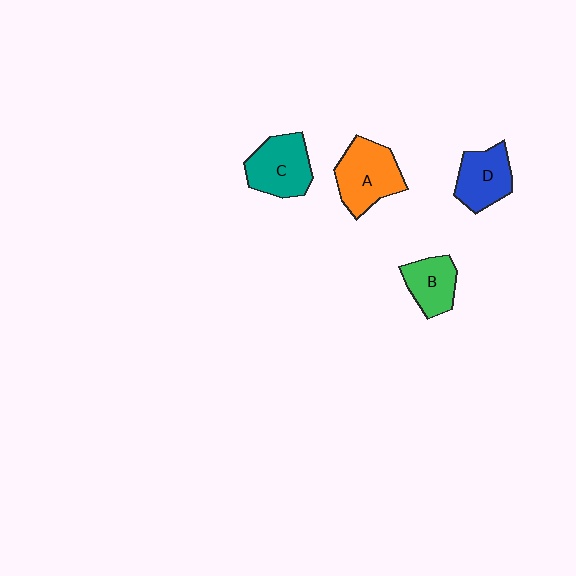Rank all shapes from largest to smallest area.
From largest to smallest: A (orange), C (teal), D (blue), B (green).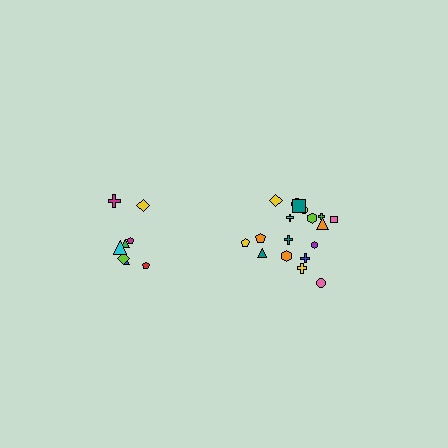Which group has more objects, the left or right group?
The right group.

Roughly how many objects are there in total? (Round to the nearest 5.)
Roughly 25 objects in total.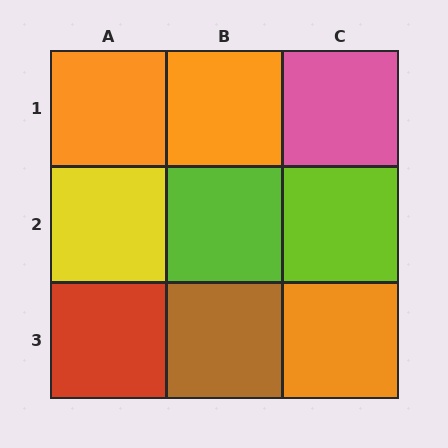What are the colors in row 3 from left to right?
Red, brown, orange.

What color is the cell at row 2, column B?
Lime.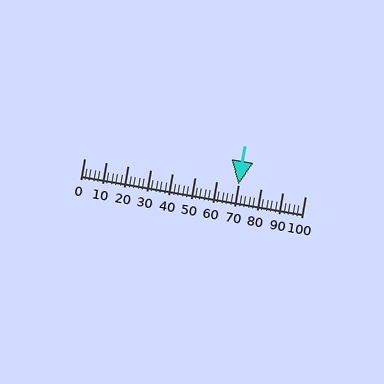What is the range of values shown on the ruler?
The ruler shows values from 0 to 100.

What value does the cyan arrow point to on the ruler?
The cyan arrow points to approximately 70.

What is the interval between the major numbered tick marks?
The major tick marks are spaced 10 units apart.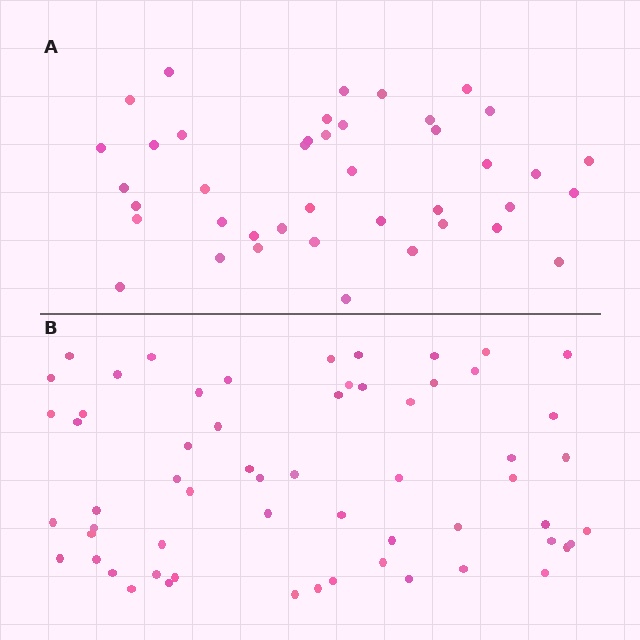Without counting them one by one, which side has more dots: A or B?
Region B (the bottom region) has more dots.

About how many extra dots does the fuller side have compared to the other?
Region B has approximately 20 more dots than region A.